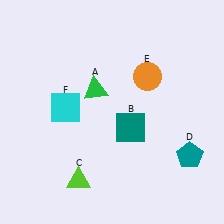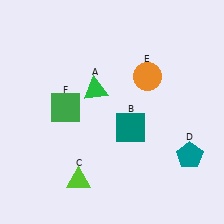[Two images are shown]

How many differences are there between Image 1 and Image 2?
There is 1 difference between the two images.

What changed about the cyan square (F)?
In Image 1, F is cyan. In Image 2, it changed to green.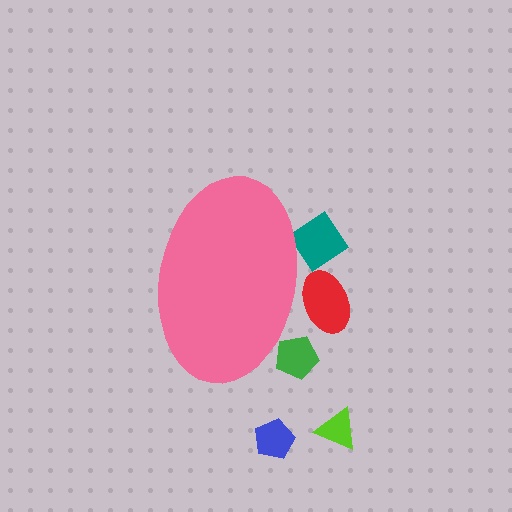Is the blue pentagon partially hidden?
No, the blue pentagon is fully visible.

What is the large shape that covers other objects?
A pink ellipse.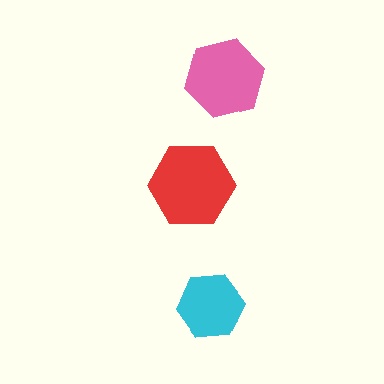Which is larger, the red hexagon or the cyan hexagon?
The red one.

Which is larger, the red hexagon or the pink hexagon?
The red one.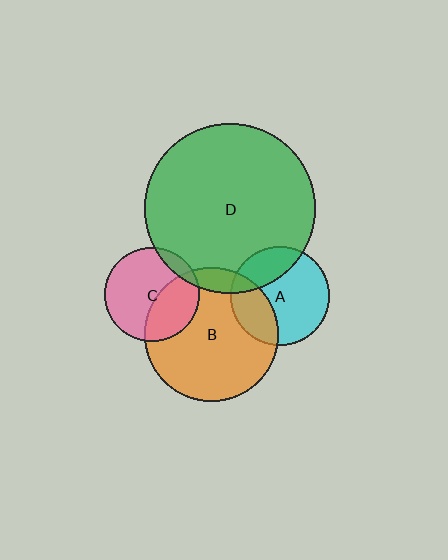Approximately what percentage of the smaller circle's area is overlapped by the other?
Approximately 30%.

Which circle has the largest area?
Circle D (green).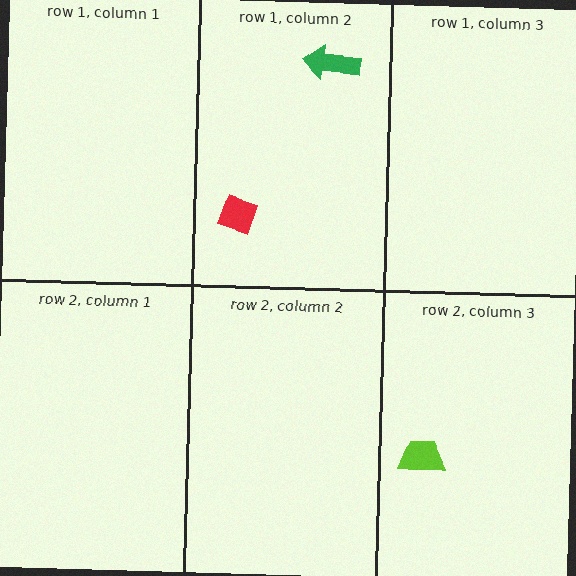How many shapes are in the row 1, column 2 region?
2.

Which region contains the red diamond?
The row 1, column 2 region.